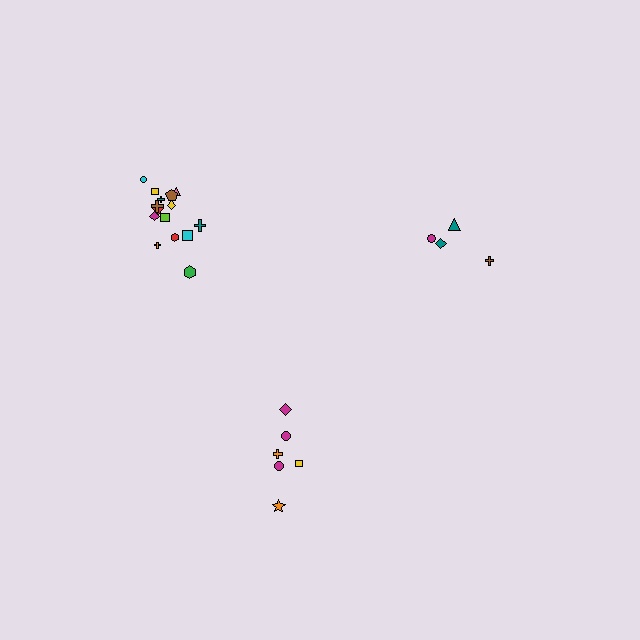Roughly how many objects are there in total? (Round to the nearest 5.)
Roughly 25 objects in total.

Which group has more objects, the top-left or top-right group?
The top-left group.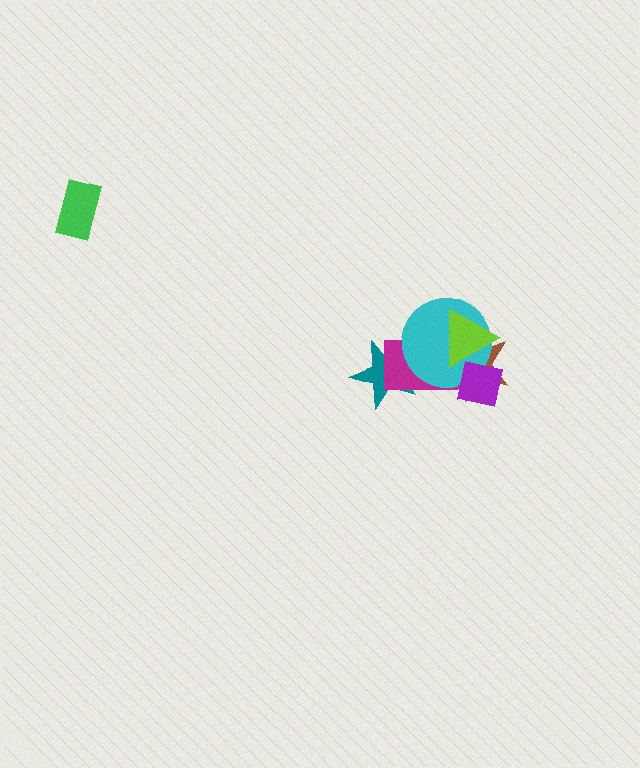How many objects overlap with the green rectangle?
0 objects overlap with the green rectangle.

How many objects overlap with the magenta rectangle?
5 objects overlap with the magenta rectangle.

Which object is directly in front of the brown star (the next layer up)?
The cyan circle is directly in front of the brown star.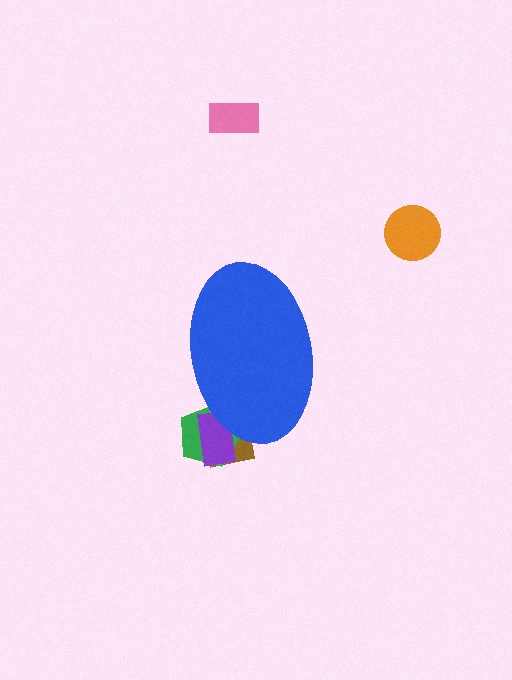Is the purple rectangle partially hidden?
Yes, the purple rectangle is partially hidden behind the blue ellipse.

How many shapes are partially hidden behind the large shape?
3 shapes are partially hidden.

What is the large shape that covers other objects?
A blue ellipse.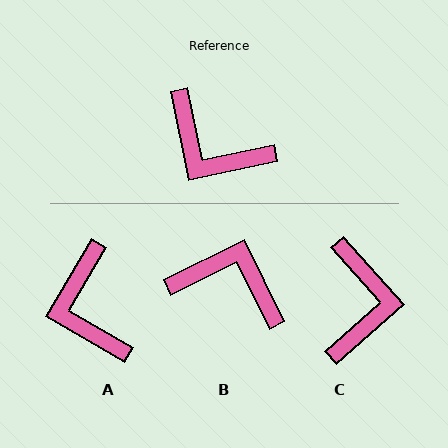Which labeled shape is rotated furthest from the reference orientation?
B, about 166 degrees away.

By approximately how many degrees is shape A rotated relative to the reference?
Approximately 42 degrees clockwise.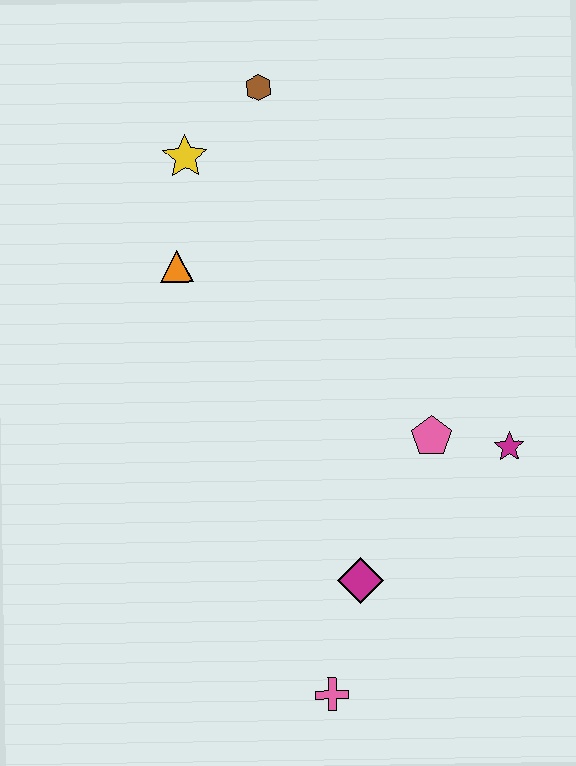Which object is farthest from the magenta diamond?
The brown hexagon is farthest from the magenta diamond.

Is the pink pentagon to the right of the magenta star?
No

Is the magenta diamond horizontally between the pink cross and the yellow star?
No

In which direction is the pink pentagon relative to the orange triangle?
The pink pentagon is to the right of the orange triangle.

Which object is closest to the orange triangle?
The yellow star is closest to the orange triangle.